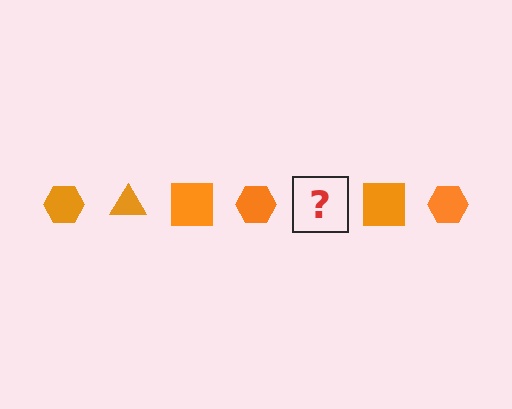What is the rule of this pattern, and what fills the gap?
The rule is that the pattern cycles through hexagon, triangle, square shapes in orange. The gap should be filled with an orange triangle.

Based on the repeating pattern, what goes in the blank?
The blank should be an orange triangle.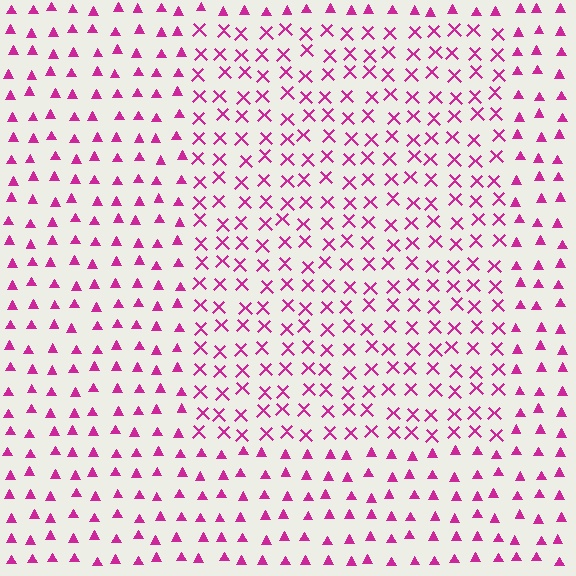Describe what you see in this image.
The image is filled with small magenta elements arranged in a uniform grid. A rectangle-shaped region contains X marks, while the surrounding area contains triangles. The boundary is defined purely by the change in element shape.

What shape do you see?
I see a rectangle.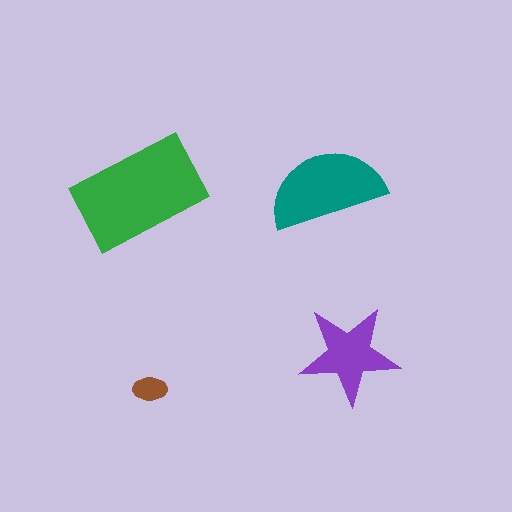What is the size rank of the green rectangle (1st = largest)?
1st.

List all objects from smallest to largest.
The brown ellipse, the purple star, the teal semicircle, the green rectangle.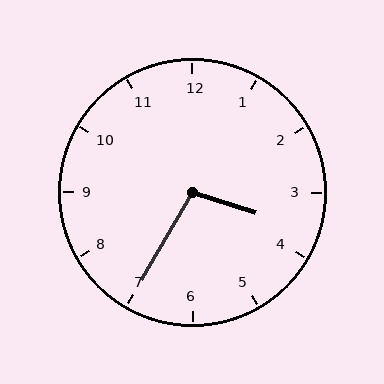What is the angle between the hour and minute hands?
Approximately 102 degrees.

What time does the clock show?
3:35.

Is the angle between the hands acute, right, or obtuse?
It is obtuse.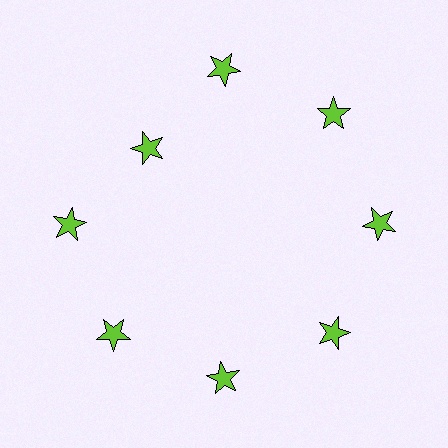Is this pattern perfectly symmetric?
No. The 8 lime stars are arranged in a ring, but one element near the 10 o'clock position is pulled inward toward the center, breaking the 8-fold rotational symmetry.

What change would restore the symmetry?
The symmetry would be restored by moving it outward, back onto the ring so that all 8 stars sit at equal angles and equal distance from the center.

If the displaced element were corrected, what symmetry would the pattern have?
It would have 8-fold rotational symmetry — the pattern would map onto itself every 45 degrees.